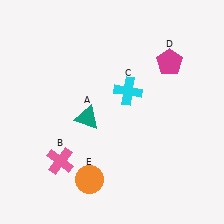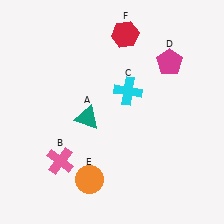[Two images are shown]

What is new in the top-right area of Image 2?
A red hexagon (F) was added in the top-right area of Image 2.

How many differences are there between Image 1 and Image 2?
There is 1 difference between the two images.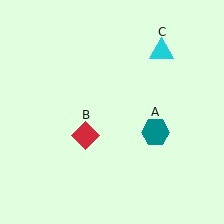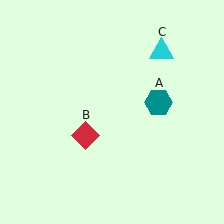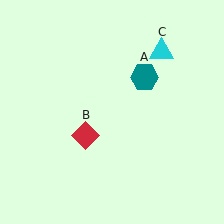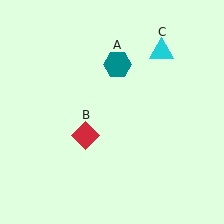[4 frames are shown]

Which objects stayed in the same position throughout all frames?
Red diamond (object B) and cyan triangle (object C) remained stationary.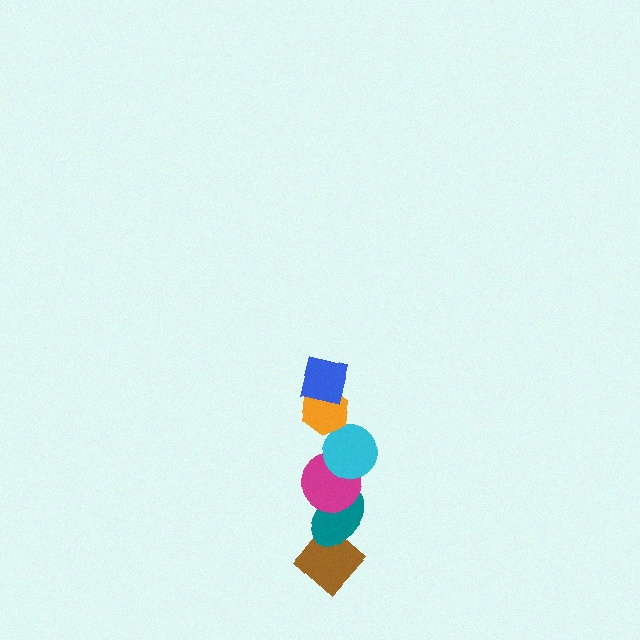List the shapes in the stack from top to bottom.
From top to bottom: the blue square, the orange hexagon, the cyan circle, the magenta circle, the teal ellipse, the brown diamond.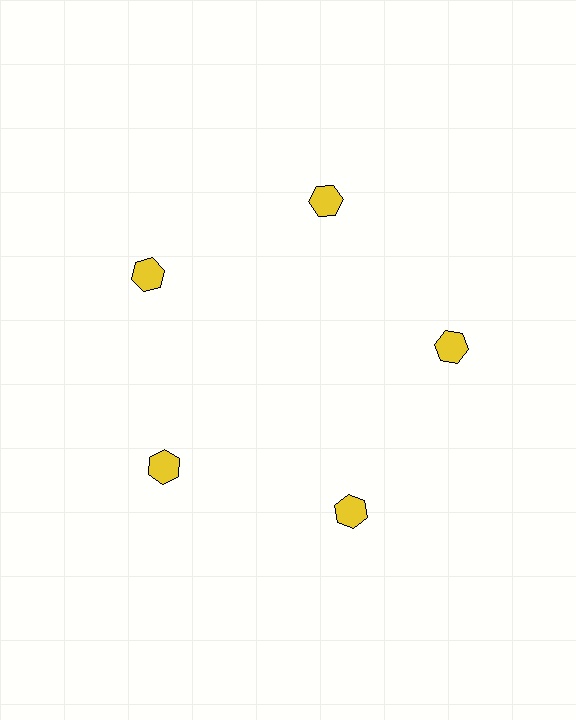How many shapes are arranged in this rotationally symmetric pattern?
There are 5 shapes, arranged in 5 groups of 1.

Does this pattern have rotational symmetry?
Yes, this pattern has 5-fold rotational symmetry. It looks the same after rotating 72 degrees around the center.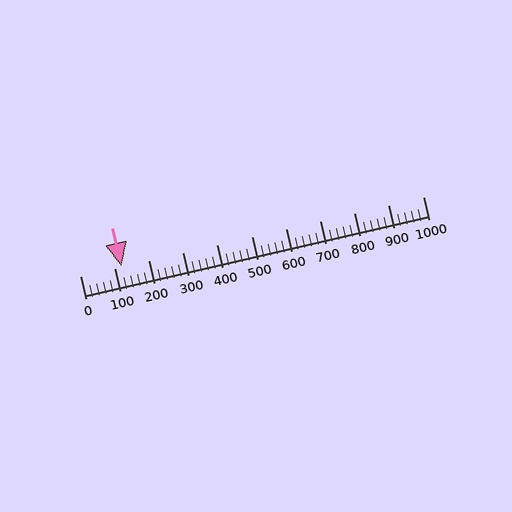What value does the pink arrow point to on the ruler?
The pink arrow points to approximately 120.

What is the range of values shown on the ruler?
The ruler shows values from 0 to 1000.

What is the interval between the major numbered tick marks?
The major tick marks are spaced 100 units apart.